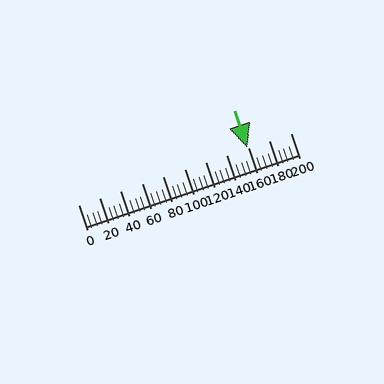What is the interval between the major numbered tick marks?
The major tick marks are spaced 20 units apart.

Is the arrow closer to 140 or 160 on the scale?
The arrow is closer to 160.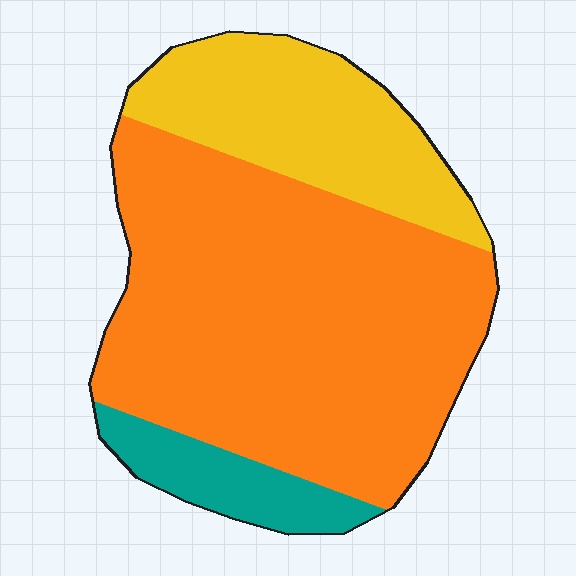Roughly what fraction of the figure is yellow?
Yellow takes up about one quarter (1/4) of the figure.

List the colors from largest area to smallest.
From largest to smallest: orange, yellow, teal.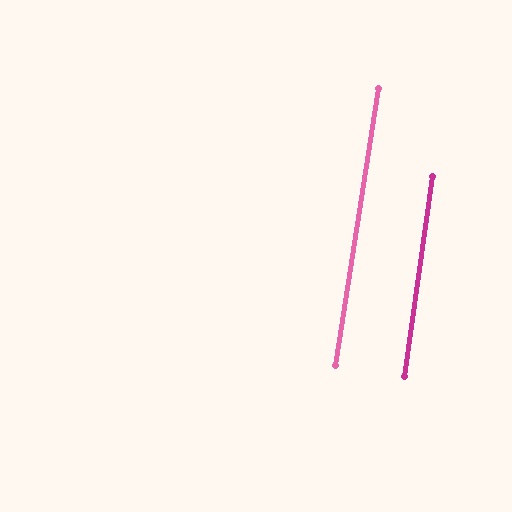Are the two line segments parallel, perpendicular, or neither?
Parallel — their directions differ by only 1.0°.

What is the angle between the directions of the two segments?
Approximately 1 degree.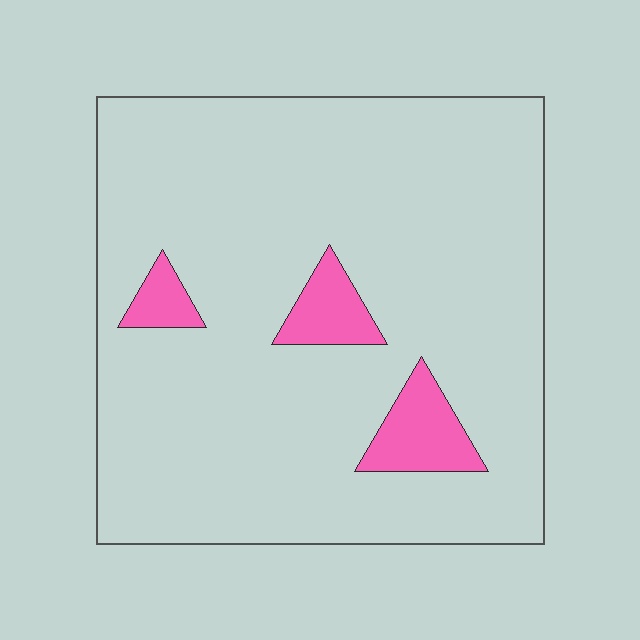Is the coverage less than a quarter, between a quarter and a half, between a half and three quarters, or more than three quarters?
Less than a quarter.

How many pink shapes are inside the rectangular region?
3.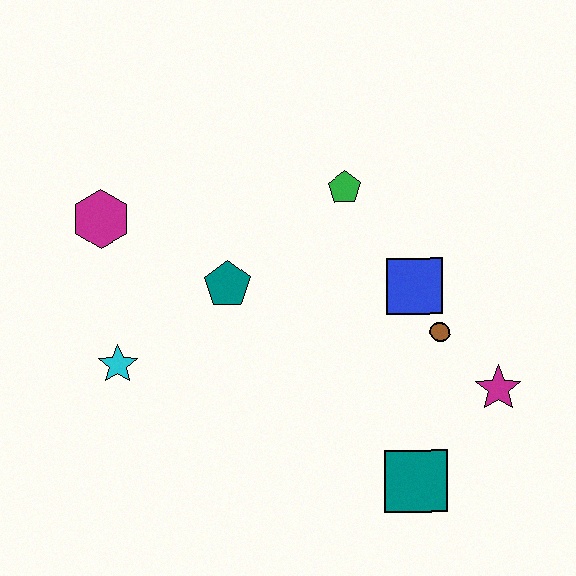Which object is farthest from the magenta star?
The magenta hexagon is farthest from the magenta star.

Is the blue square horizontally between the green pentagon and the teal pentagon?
No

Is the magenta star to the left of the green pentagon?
No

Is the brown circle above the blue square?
No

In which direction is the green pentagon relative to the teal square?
The green pentagon is above the teal square.